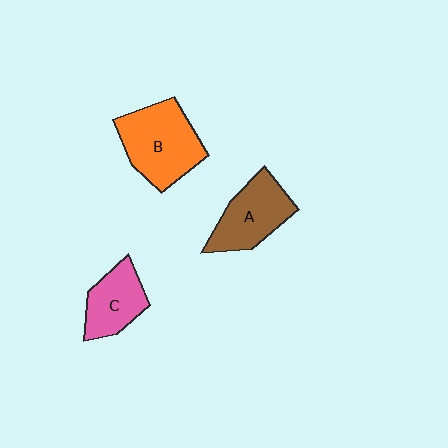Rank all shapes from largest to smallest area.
From largest to smallest: B (orange), A (brown), C (pink).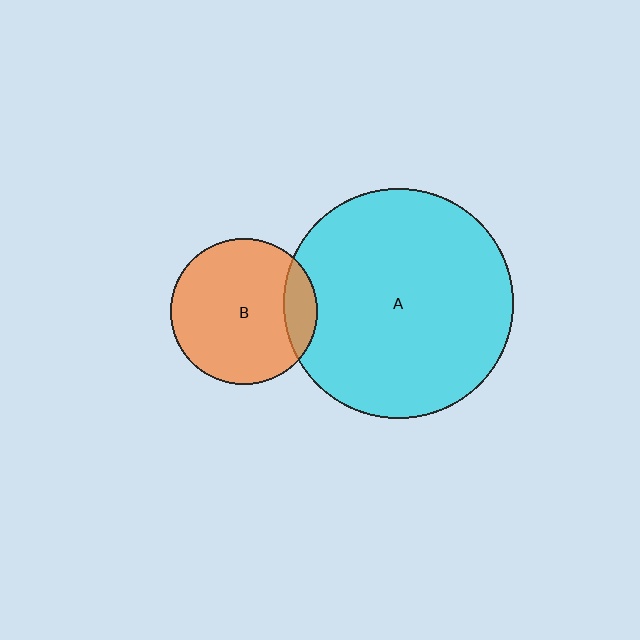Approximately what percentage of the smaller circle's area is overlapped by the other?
Approximately 15%.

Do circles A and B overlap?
Yes.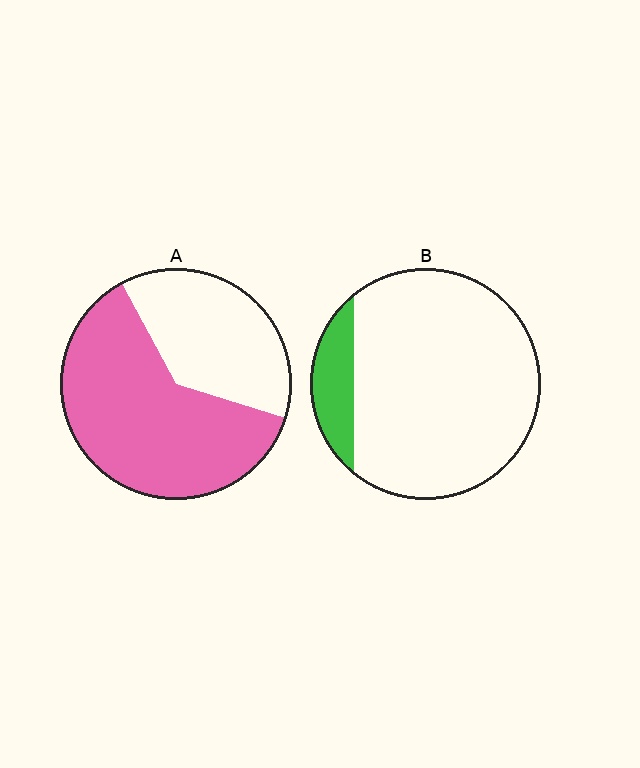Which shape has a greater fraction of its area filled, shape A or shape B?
Shape A.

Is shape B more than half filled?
No.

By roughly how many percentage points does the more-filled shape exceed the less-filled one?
By roughly 50 percentage points (A over B).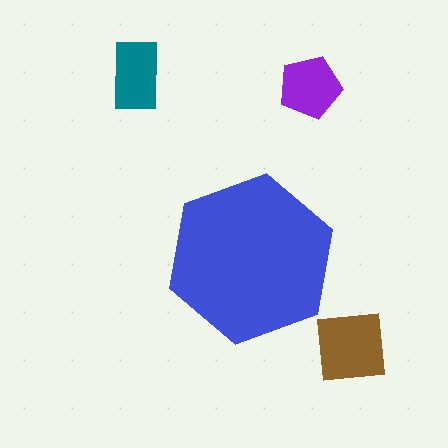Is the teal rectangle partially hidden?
No, the teal rectangle is fully visible.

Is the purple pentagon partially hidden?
No, the purple pentagon is fully visible.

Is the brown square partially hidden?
No, the brown square is fully visible.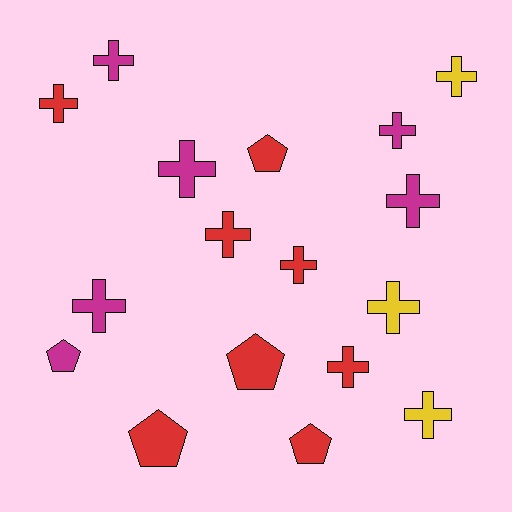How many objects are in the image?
There are 17 objects.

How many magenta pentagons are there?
There is 1 magenta pentagon.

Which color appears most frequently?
Red, with 8 objects.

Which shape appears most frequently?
Cross, with 12 objects.